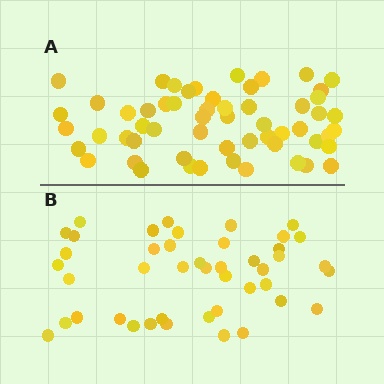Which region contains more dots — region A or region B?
Region A (the top region) has more dots.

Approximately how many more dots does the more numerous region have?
Region A has approximately 15 more dots than region B.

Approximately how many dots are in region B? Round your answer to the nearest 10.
About 40 dots. (The exact count is 44, which rounds to 40.)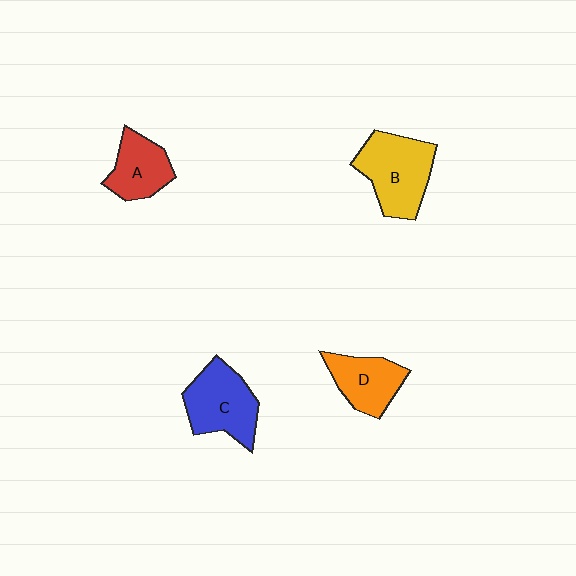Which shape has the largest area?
Shape B (yellow).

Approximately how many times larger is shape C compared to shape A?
Approximately 1.4 times.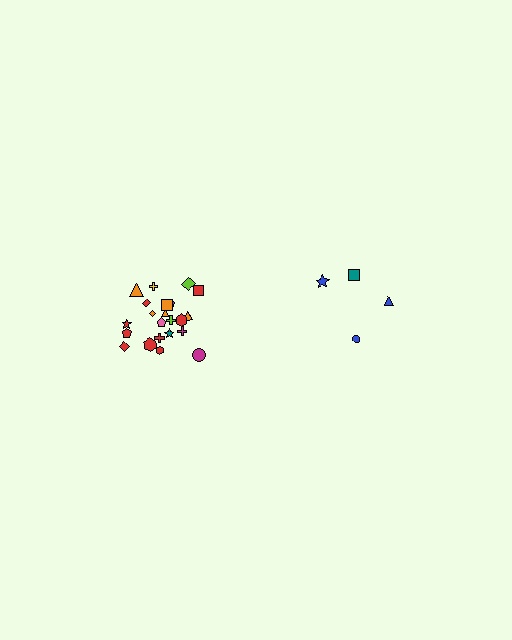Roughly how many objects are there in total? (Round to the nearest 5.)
Roughly 25 objects in total.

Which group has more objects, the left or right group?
The left group.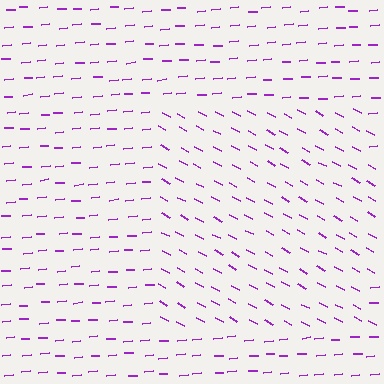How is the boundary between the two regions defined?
The boundary is defined purely by a change in line orientation (approximately 33 degrees difference). All lines are the same color and thickness.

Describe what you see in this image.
The image is filled with small purple line segments. A rectangle region in the image has lines oriented differently from the surrounding lines, creating a visible texture boundary.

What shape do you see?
I see a rectangle.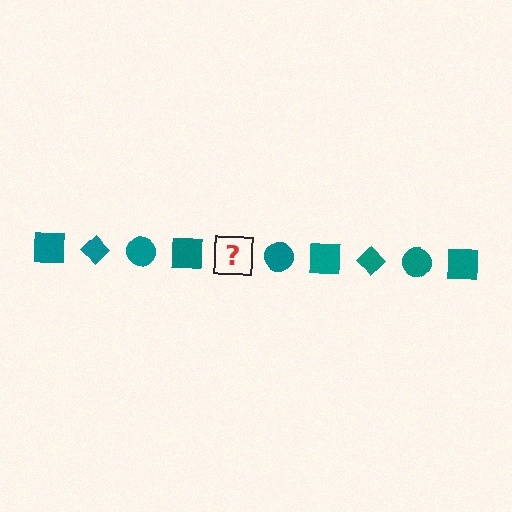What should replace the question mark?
The question mark should be replaced with a teal diamond.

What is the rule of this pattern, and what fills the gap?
The rule is that the pattern cycles through square, diamond, circle shapes in teal. The gap should be filled with a teal diamond.